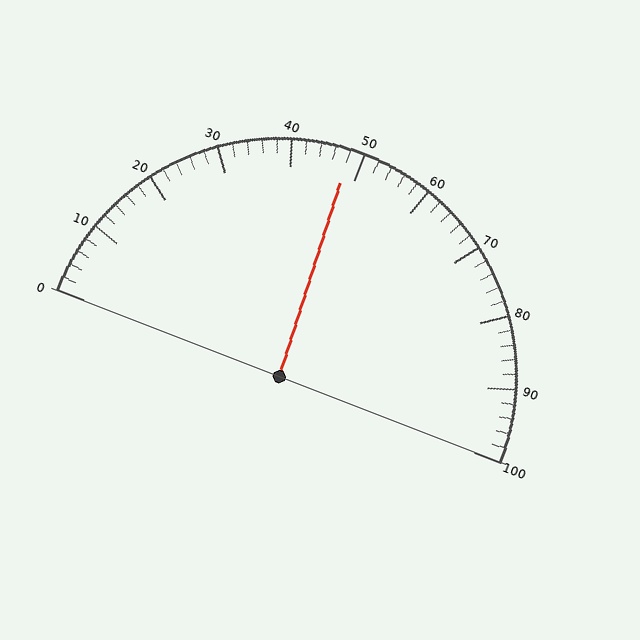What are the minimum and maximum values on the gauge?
The gauge ranges from 0 to 100.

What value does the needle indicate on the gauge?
The needle indicates approximately 48.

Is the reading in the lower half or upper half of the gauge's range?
The reading is in the lower half of the range (0 to 100).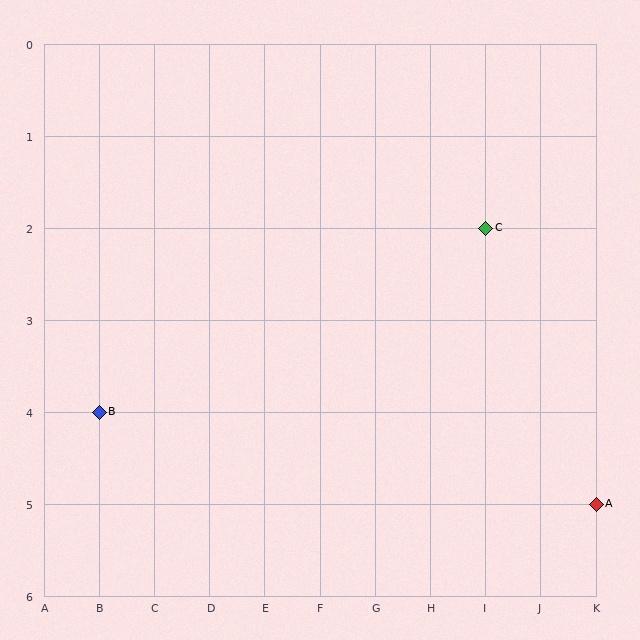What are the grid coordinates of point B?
Point B is at grid coordinates (B, 4).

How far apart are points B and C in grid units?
Points B and C are 7 columns and 2 rows apart (about 7.3 grid units diagonally).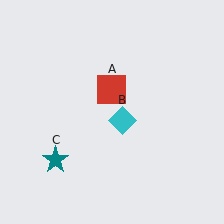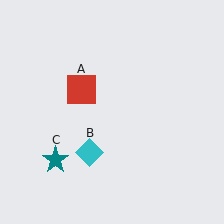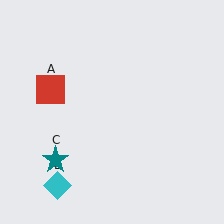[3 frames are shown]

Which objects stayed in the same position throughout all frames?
Teal star (object C) remained stationary.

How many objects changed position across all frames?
2 objects changed position: red square (object A), cyan diamond (object B).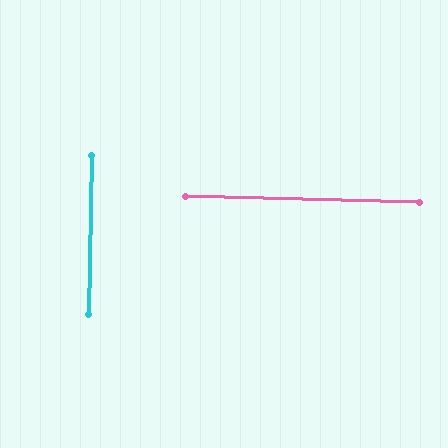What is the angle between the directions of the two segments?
Approximately 90 degrees.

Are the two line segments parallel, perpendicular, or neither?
Perpendicular — they meet at approximately 90°.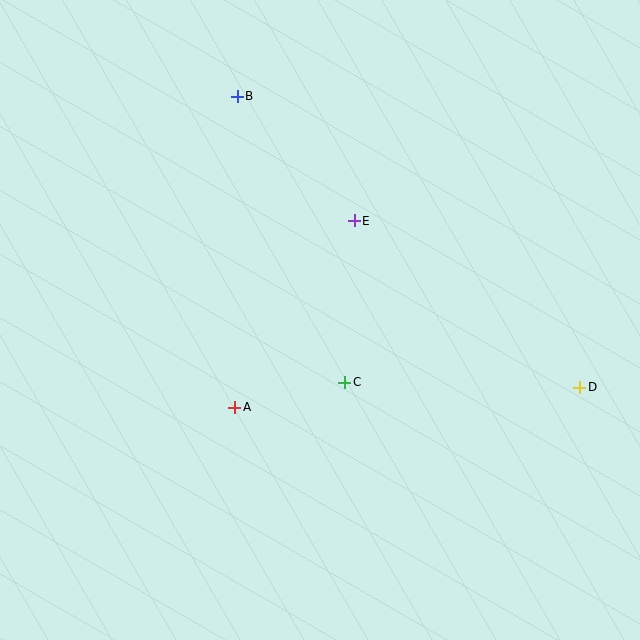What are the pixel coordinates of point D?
Point D is at (580, 387).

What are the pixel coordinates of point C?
Point C is at (345, 382).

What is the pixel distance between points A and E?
The distance between A and E is 222 pixels.